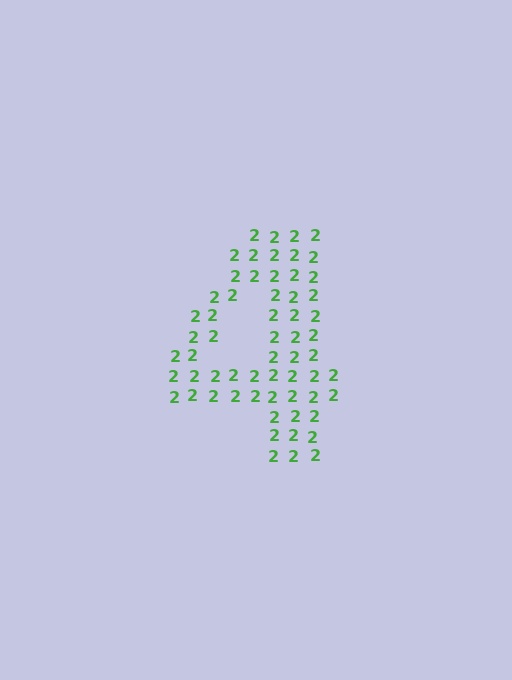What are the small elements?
The small elements are digit 2's.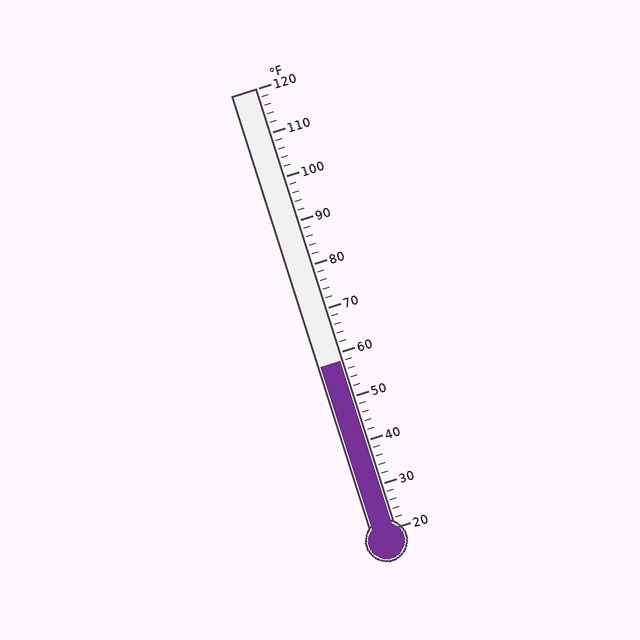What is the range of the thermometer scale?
The thermometer scale ranges from 20°F to 120°F.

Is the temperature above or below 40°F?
The temperature is above 40°F.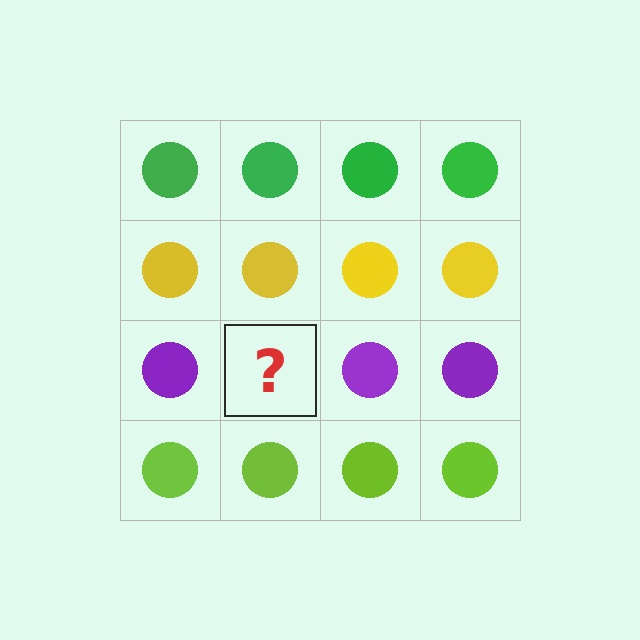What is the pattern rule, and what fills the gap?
The rule is that each row has a consistent color. The gap should be filled with a purple circle.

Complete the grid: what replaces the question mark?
The question mark should be replaced with a purple circle.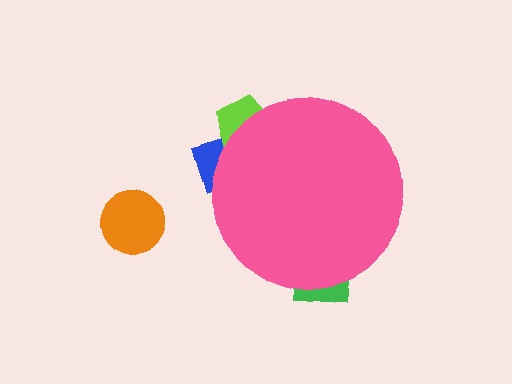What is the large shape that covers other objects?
A pink circle.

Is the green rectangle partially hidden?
Yes, the green rectangle is partially hidden behind the pink circle.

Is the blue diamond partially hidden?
Yes, the blue diamond is partially hidden behind the pink circle.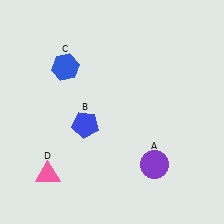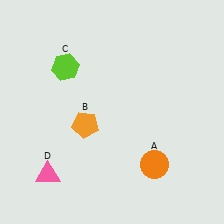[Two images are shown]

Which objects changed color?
A changed from purple to orange. B changed from blue to orange. C changed from blue to lime.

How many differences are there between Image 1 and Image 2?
There are 3 differences between the two images.